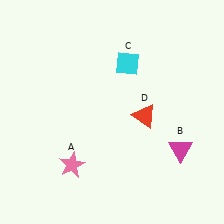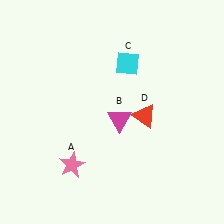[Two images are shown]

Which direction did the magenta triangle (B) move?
The magenta triangle (B) moved left.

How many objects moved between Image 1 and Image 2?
1 object moved between the two images.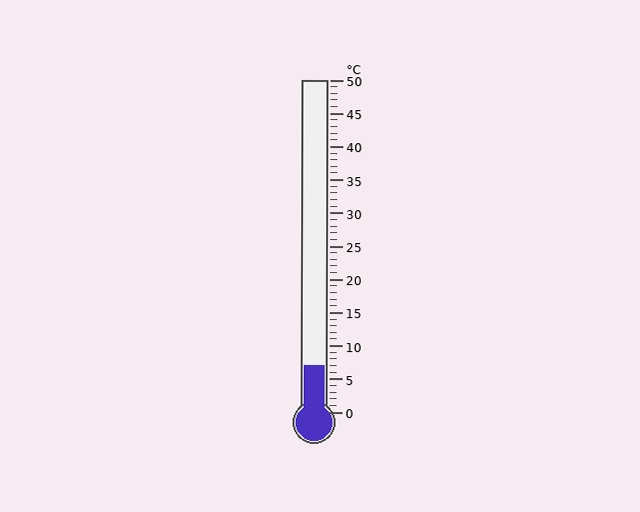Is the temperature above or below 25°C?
The temperature is below 25°C.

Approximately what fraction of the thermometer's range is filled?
The thermometer is filled to approximately 15% of its range.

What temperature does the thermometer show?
The thermometer shows approximately 7°C.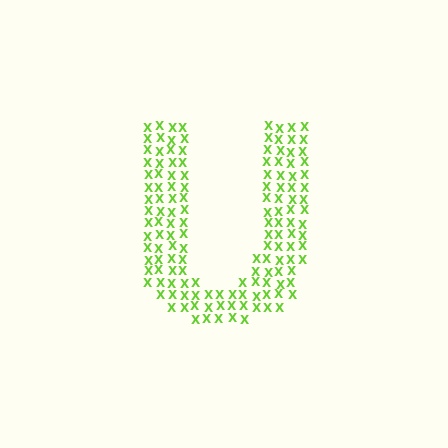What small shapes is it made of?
It is made of small letter X's.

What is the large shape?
The large shape is the letter U.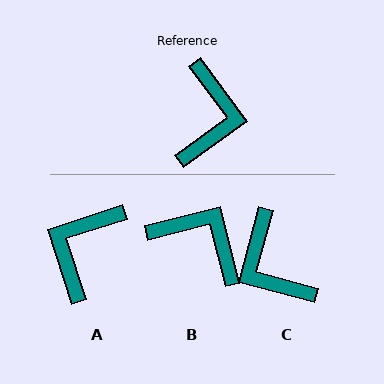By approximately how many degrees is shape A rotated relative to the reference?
Approximately 162 degrees counter-clockwise.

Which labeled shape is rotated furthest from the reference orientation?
A, about 162 degrees away.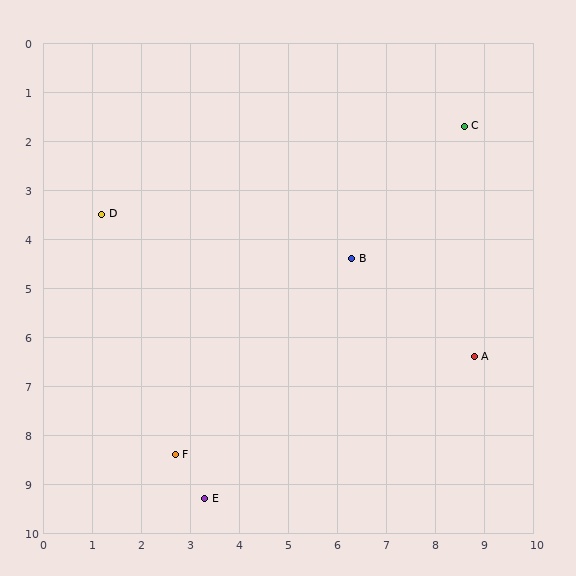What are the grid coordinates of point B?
Point B is at approximately (6.3, 4.4).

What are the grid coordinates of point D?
Point D is at approximately (1.2, 3.5).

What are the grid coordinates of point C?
Point C is at approximately (8.6, 1.7).